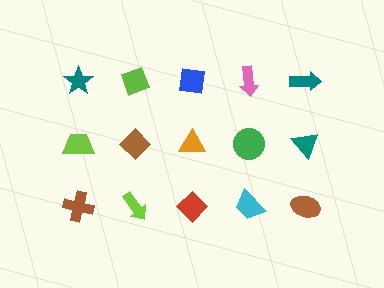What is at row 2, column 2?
A brown diamond.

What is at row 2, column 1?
A lime trapezoid.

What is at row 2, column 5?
A teal triangle.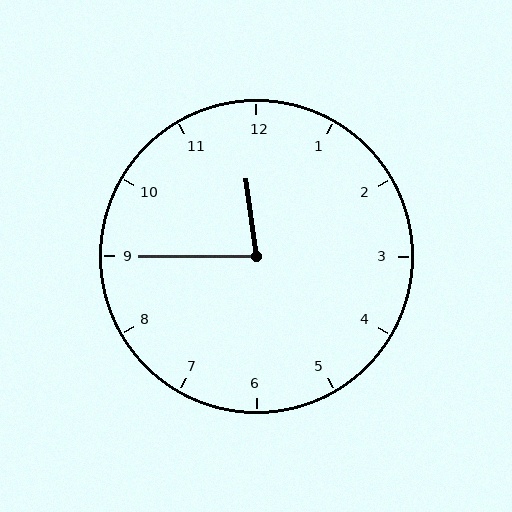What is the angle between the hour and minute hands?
Approximately 82 degrees.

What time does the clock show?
11:45.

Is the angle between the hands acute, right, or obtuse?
It is acute.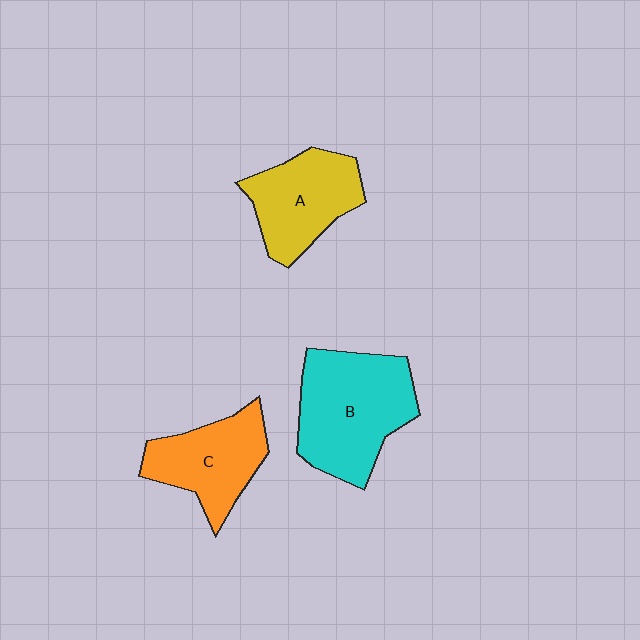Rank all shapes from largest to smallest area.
From largest to smallest: B (cyan), A (yellow), C (orange).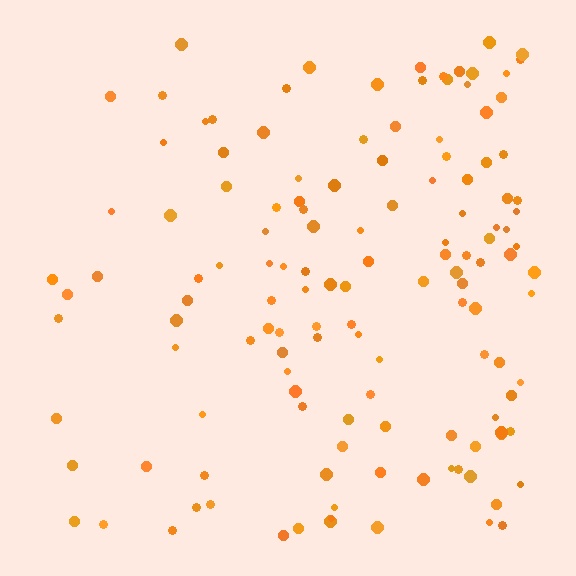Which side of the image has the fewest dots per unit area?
The left.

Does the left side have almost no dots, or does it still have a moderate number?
Still a moderate number, just noticeably fewer than the right.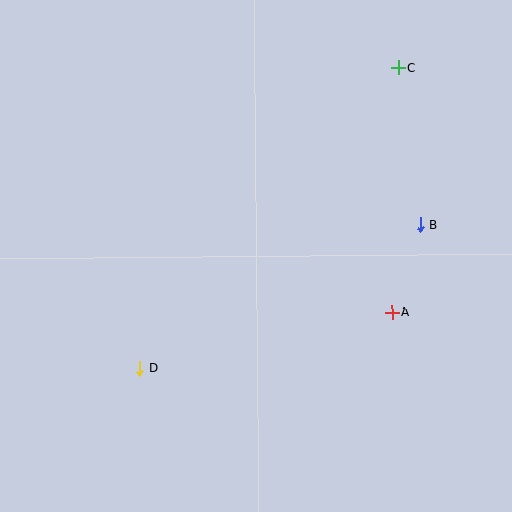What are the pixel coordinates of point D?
Point D is at (140, 368).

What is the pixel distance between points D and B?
The distance between D and B is 314 pixels.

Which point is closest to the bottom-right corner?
Point A is closest to the bottom-right corner.